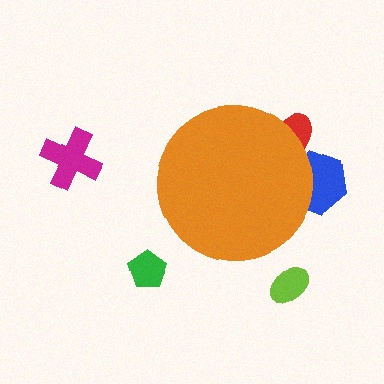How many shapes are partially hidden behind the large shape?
2 shapes are partially hidden.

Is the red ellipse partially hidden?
Yes, the red ellipse is partially hidden behind the orange circle.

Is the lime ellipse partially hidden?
No, the lime ellipse is fully visible.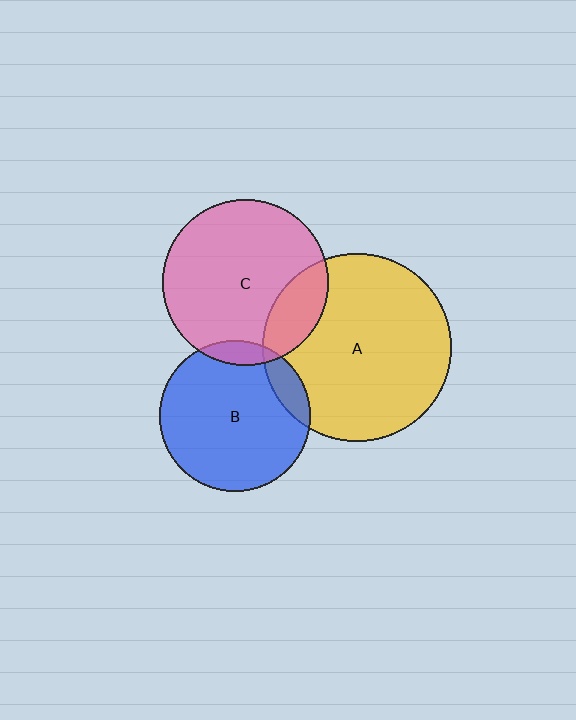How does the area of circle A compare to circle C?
Approximately 1.3 times.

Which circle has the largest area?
Circle A (yellow).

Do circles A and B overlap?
Yes.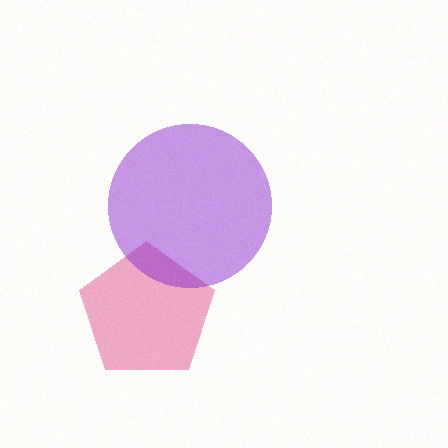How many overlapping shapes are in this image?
There are 2 overlapping shapes in the image.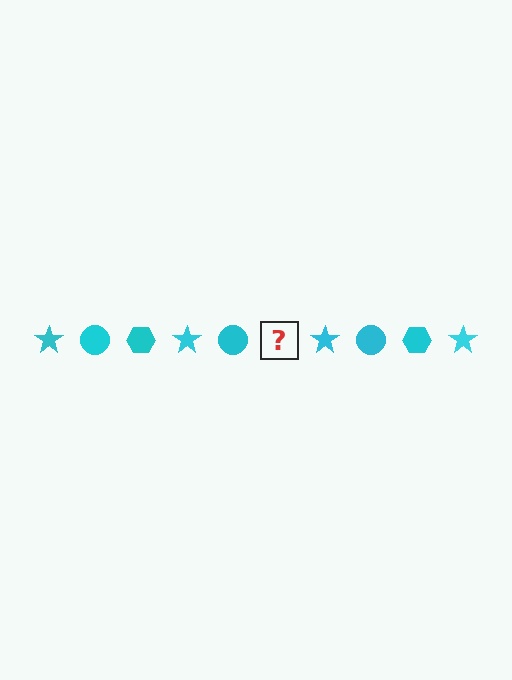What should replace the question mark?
The question mark should be replaced with a cyan hexagon.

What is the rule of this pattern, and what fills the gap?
The rule is that the pattern cycles through star, circle, hexagon shapes in cyan. The gap should be filled with a cyan hexagon.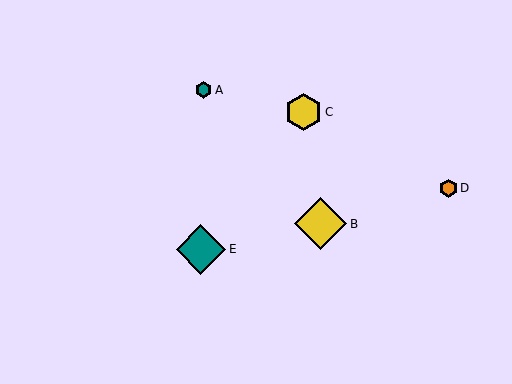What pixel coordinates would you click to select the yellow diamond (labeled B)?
Click at (320, 224) to select the yellow diamond B.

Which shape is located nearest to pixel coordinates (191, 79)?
The teal hexagon (labeled A) at (204, 90) is nearest to that location.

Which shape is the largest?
The yellow diamond (labeled B) is the largest.